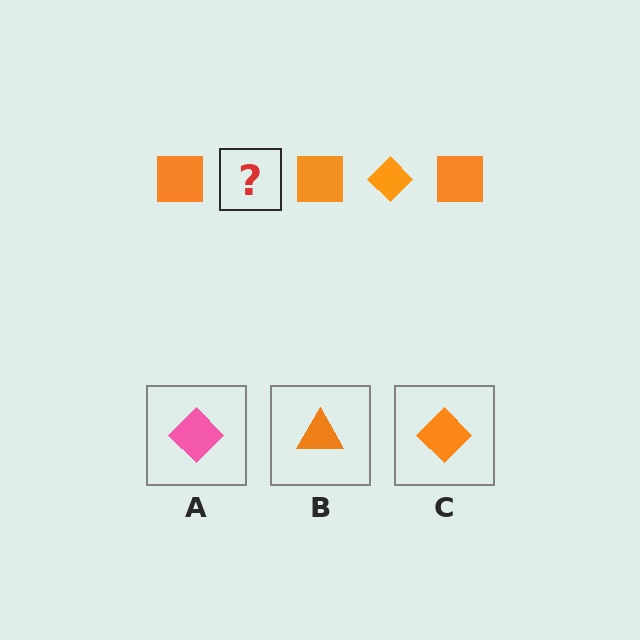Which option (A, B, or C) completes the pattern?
C.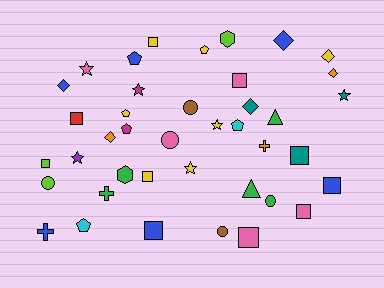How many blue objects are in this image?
There are 6 blue objects.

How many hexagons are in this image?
There are 2 hexagons.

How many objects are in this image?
There are 40 objects.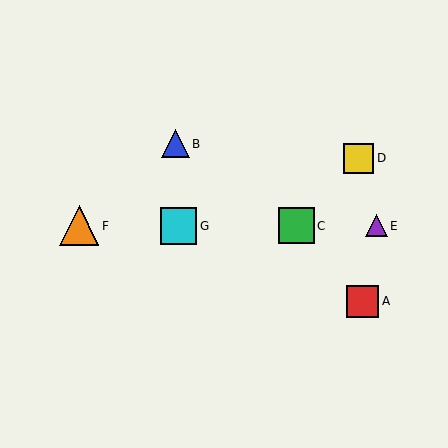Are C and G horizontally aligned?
Yes, both are at y≈226.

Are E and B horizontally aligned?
No, E is at y≈226 and B is at y≈144.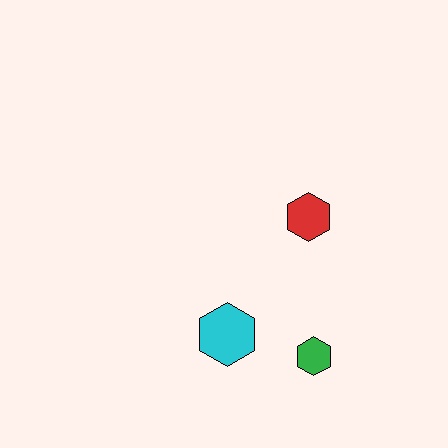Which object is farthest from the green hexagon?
The red hexagon is farthest from the green hexagon.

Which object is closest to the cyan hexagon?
The green hexagon is closest to the cyan hexagon.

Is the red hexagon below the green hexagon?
No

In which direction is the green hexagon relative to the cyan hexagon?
The green hexagon is to the right of the cyan hexagon.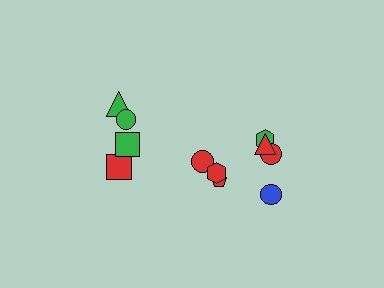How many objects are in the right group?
There are 7 objects.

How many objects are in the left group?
There are 4 objects.